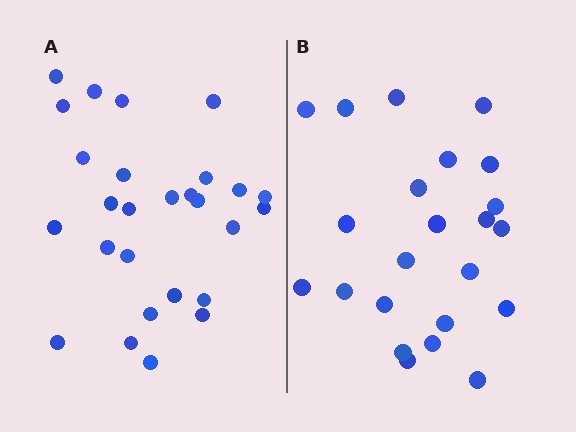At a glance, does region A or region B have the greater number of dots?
Region A (the left region) has more dots.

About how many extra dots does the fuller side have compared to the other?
Region A has about 4 more dots than region B.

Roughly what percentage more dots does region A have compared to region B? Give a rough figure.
About 15% more.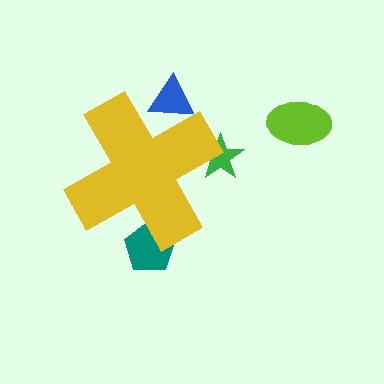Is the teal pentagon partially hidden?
Yes, the teal pentagon is partially hidden behind the yellow cross.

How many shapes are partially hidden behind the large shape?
3 shapes are partially hidden.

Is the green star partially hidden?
Yes, the green star is partially hidden behind the yellow cross.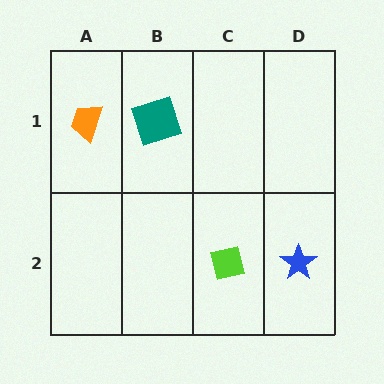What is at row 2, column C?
A lime square.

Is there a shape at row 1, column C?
No, that cell is empty.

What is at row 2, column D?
A blue star.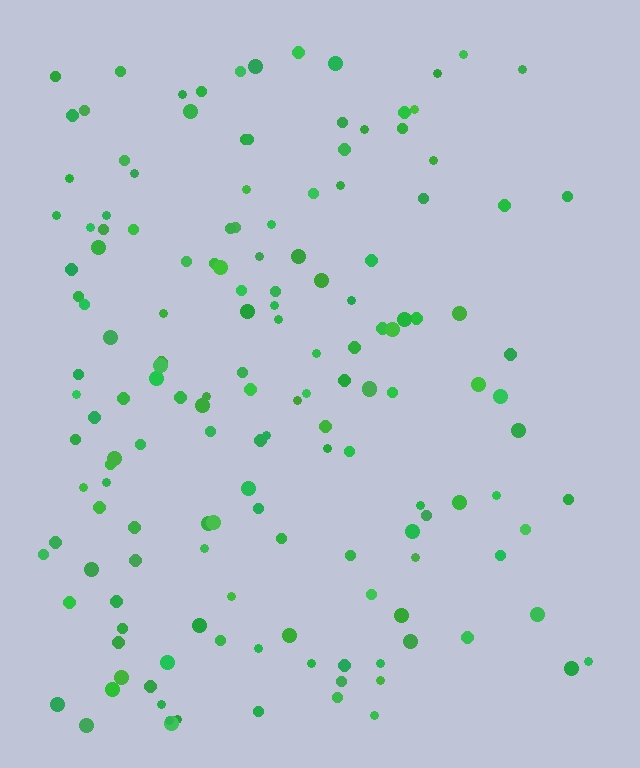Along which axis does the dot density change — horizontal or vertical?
Horizontal.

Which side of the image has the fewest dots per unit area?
The right.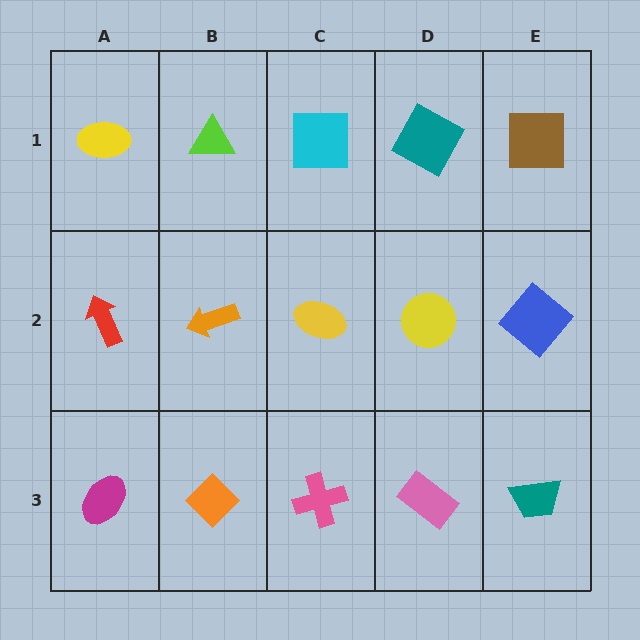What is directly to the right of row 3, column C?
A pink rectangle.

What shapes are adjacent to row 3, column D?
A yellow circle (row 2, column D), a pink cross (row 3, column C), a teal trapezoid (row 3, column E).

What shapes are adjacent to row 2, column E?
A brown square (row 1, column E), a teal trapezoid (row 3, column E), a yellow circle (row 2, column D).